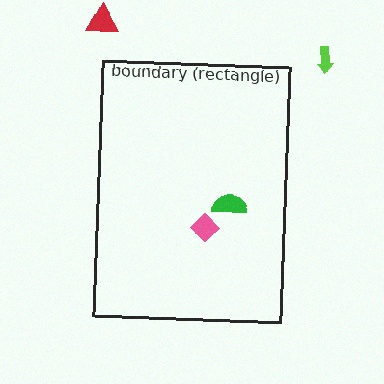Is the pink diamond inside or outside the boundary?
Inside.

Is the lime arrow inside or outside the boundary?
Outside.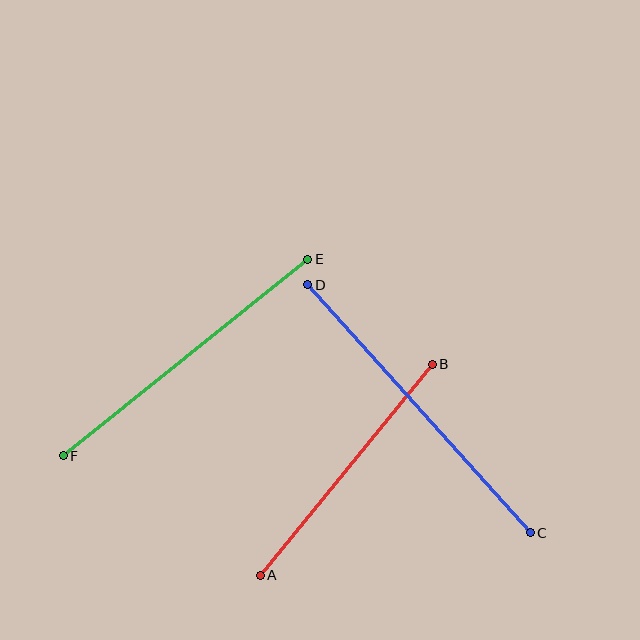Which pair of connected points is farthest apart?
Points C and D are farthest apart.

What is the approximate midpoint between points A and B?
The midpoint is at approximately (346, 470) pixels.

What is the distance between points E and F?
The distance is approximately 314 pixels.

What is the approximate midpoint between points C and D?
The midpoint is at approximately (419, 409) pixels.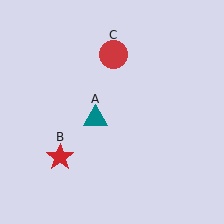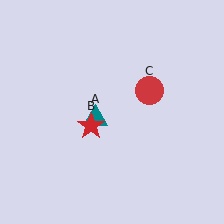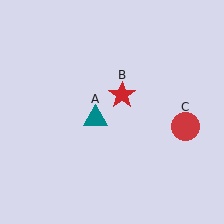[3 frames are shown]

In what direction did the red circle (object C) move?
The red circle (object C) moved down and to the right.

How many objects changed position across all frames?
2 objects changed position: red star (object B), red circle (object C).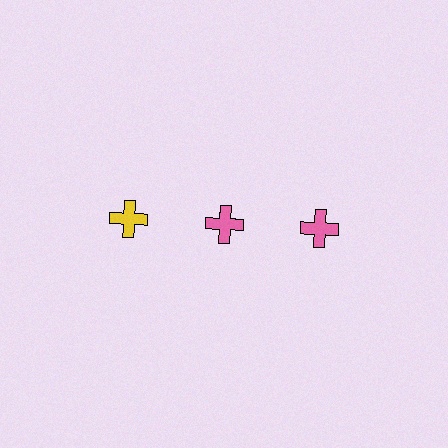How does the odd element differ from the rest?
It has a different color: yellow instead of pink.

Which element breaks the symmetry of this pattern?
The yellow cross in the top row, leftmost column breaks the symmetry. All other shapes are pink crosses.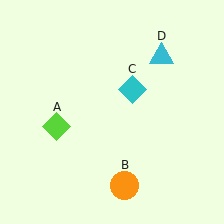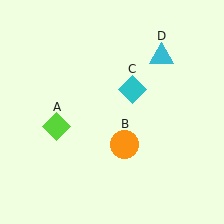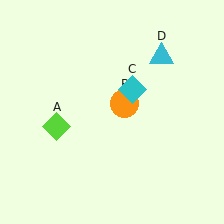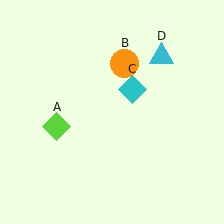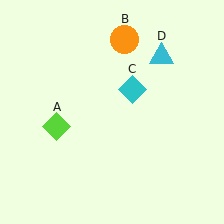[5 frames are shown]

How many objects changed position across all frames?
1 object changed position: orange circle (object B).